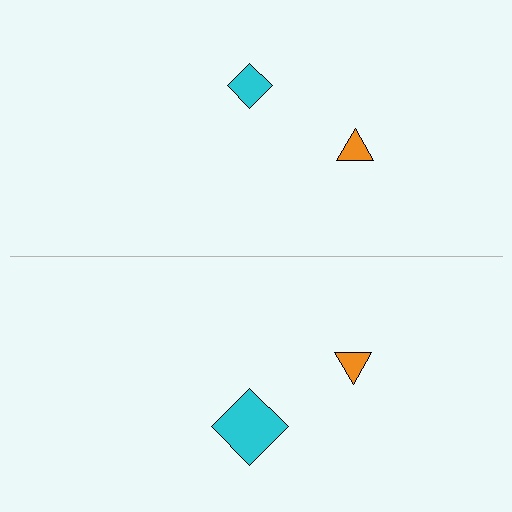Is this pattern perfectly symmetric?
No, the pattern is not perfectly symmetric. The cyan diamond on the bottom side has a different size than its mirror counterpart.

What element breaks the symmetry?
The cyan diamond on the bottom side has a different size than its mirror counterpart.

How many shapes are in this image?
There are 4 shapes in this image.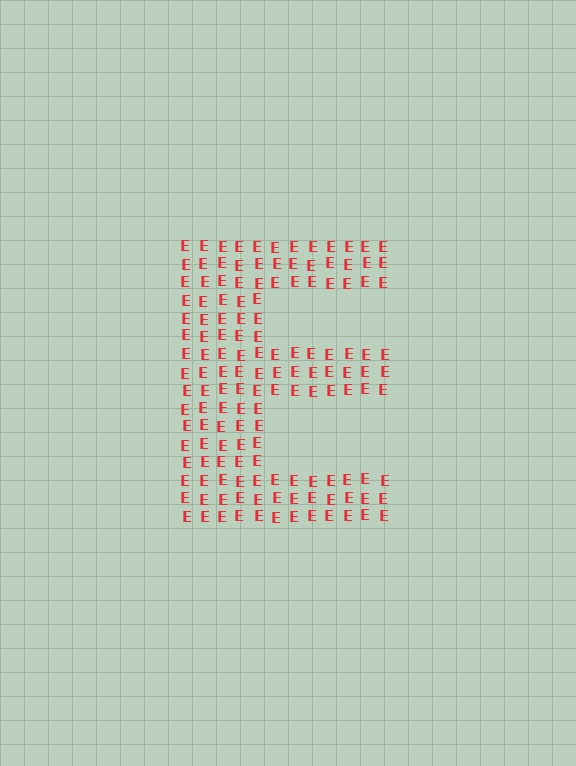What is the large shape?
The large shape is the letter E.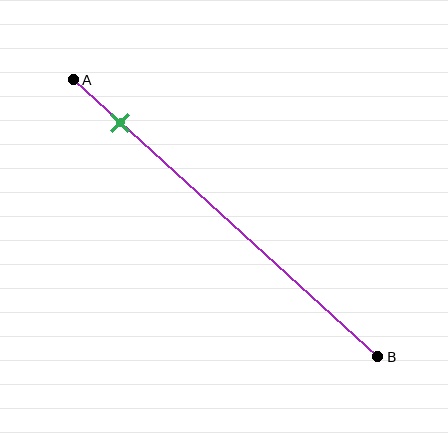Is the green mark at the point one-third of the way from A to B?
No, the mark is at about 15% from A, not at the 33% one-third point.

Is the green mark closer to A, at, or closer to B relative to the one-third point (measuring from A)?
The green mark is closer to point A than the one-third point of segment AB.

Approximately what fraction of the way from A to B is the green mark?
The green mark is approximately 15% of the way from A to B.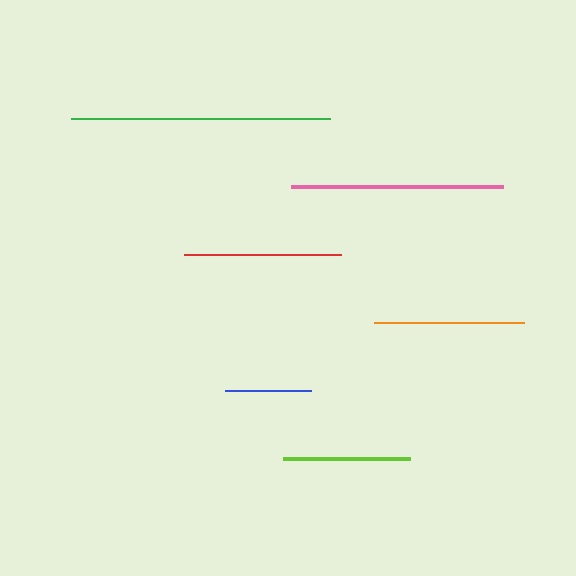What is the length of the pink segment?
The pink segment is approximately 212 pixels long.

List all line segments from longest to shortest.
From longest to shortest: green, pink, red, orange, lime, blue.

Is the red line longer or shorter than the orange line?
The red line is longer than the orange line.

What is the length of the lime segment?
The lime segment is approximately 126 pixels long.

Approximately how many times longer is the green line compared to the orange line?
The green line is approximately 1.7 times the length of the orange line.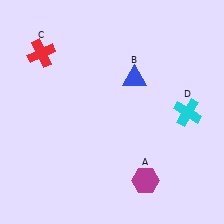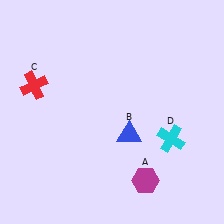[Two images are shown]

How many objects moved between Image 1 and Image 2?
3 objects moved between the two images.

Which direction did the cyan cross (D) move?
The cyan cross (D) moved down.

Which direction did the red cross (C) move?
The red cross (C) moved down.